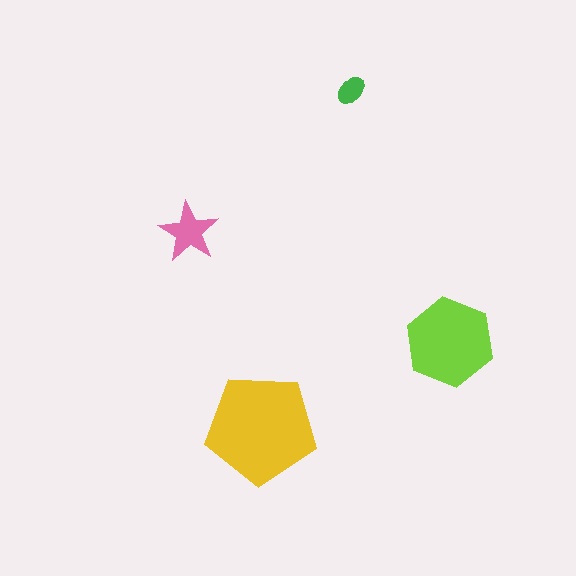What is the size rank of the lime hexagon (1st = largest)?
2nd.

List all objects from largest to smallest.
The yellow pentagon, the lime hexagon, the pink star, the green ellipse.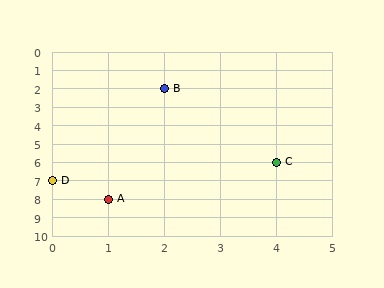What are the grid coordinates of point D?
Point D is at grid coordinates (0, 7).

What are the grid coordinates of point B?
Point B is at grid coordinates (2, 2).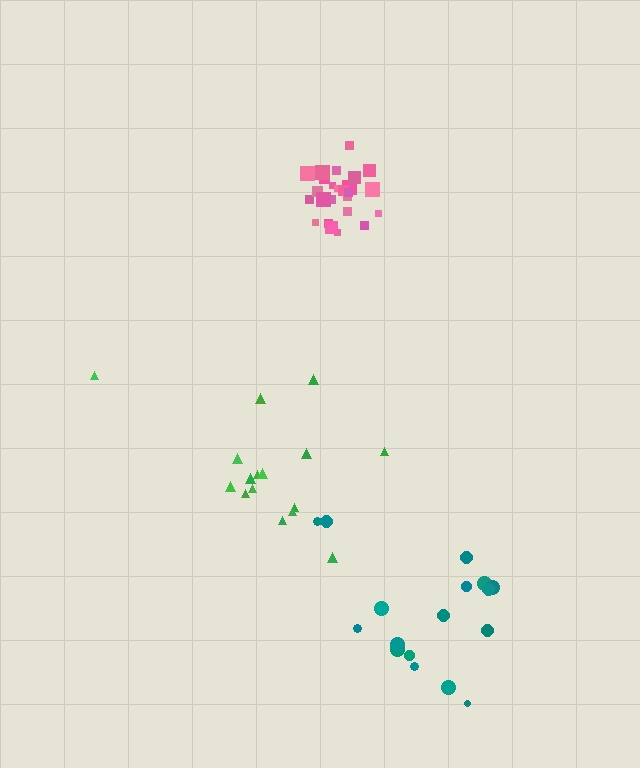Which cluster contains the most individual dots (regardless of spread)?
Pink (25).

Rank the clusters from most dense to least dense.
pink, teal, green.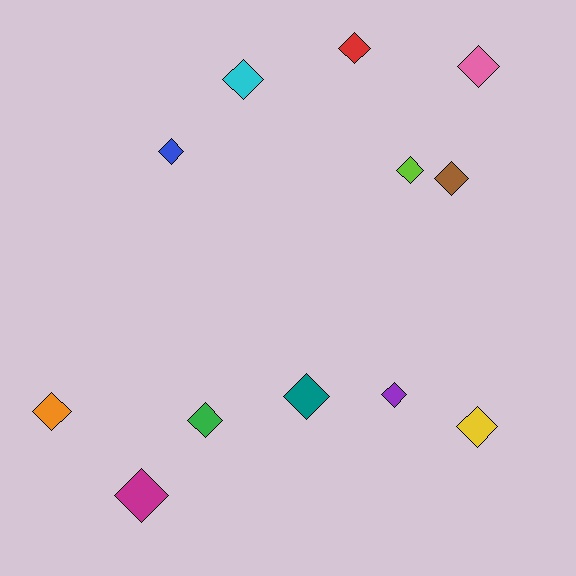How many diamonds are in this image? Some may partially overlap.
There are 12 diamonds.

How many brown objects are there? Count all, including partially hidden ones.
There is 1 brown object.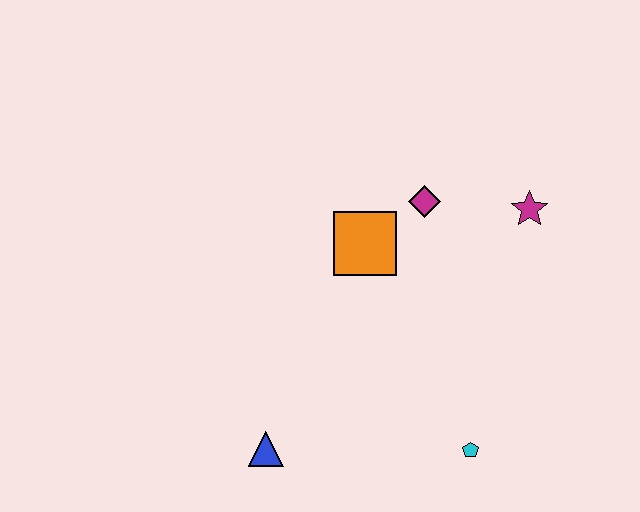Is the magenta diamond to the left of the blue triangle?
No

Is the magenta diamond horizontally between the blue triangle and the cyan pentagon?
Yes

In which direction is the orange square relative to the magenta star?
The orange square is to the left of the magenta star.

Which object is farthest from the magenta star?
The blue triangle is farthest from the magenta star.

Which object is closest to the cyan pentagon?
The blue triangle is closest to the cyan pentagon.